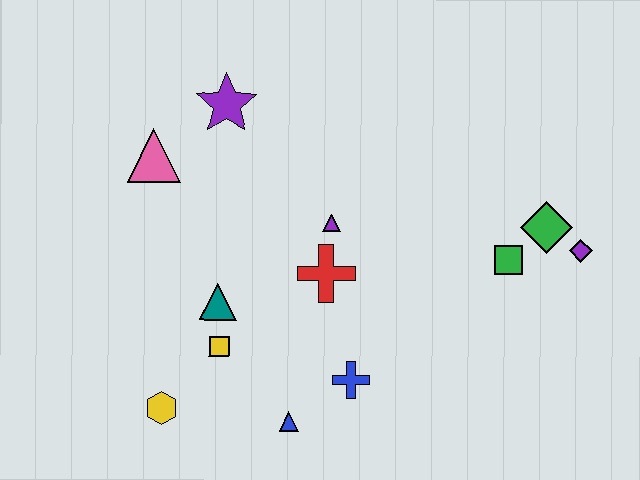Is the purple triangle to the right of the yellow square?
Yes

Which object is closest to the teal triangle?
The yellow square is closest to the teal triangle.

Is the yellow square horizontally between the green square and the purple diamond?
No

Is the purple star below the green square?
No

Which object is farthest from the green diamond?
The yellow hexagon is farthest from the green diamond.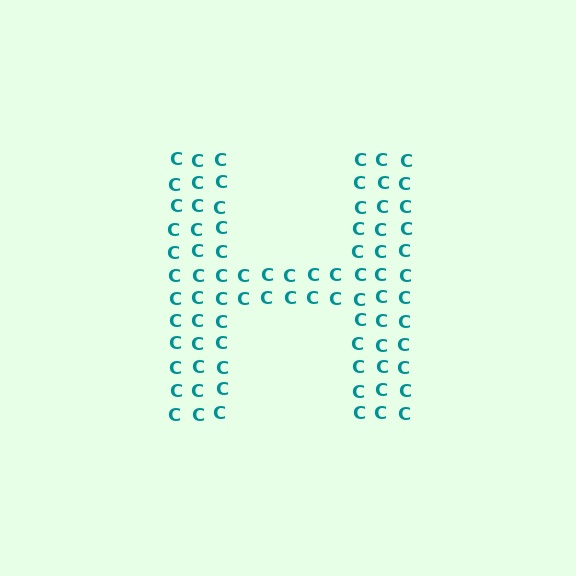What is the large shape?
The large shape is the letter H.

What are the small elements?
The small elements are letter C's.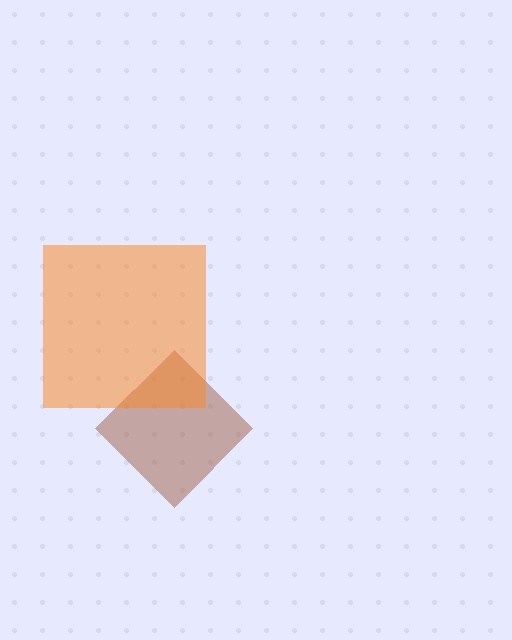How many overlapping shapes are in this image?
There are 2 overlapping shapes in the image.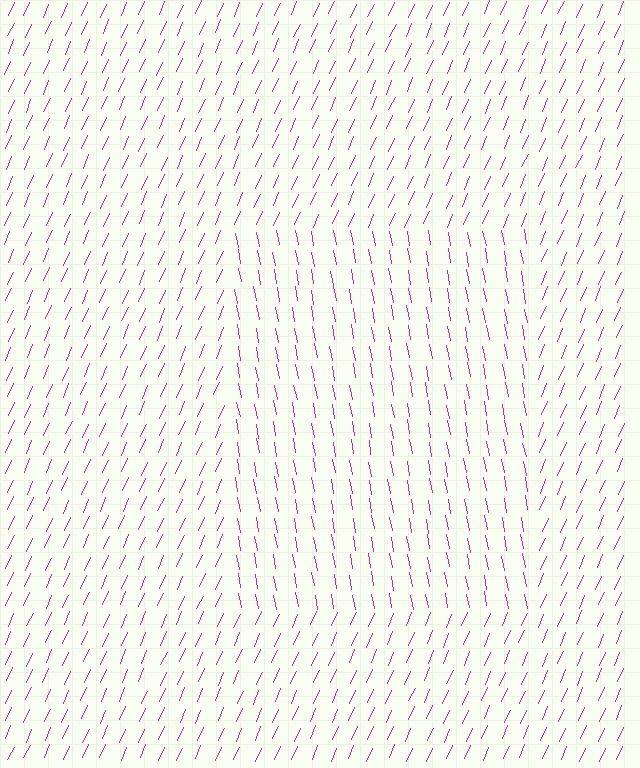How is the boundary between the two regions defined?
The boundary is defined purely by a change in line orientation (approximately 34 degrees difference). All lines are the same color and thickness.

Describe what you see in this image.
The image is filled with small magenta line segments. A rectangle region in the image has lines oriented differently from the surrounding lines, creating a visible texture boundary.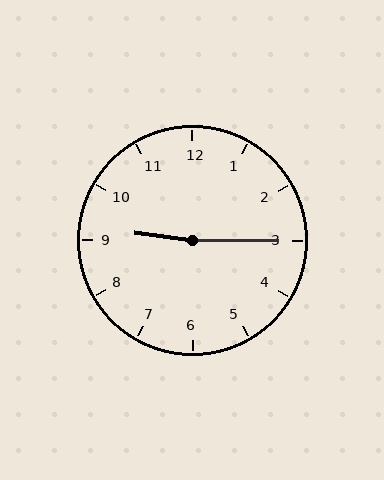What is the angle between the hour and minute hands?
Approximately 172 degrees.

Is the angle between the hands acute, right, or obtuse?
It is obtuse.